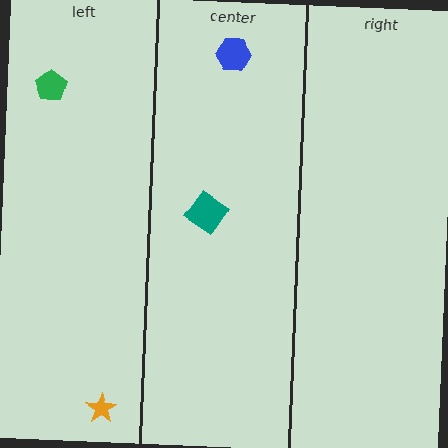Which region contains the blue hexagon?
The center region.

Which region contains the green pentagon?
The left region.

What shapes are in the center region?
The teal diamond, the blue hexagon.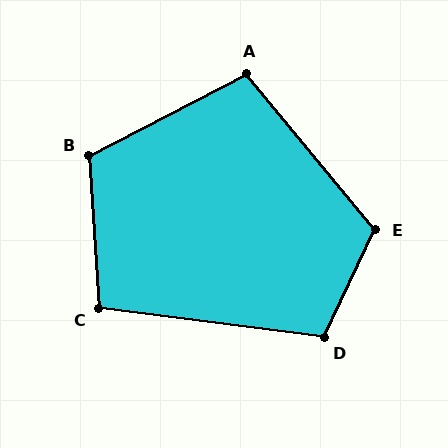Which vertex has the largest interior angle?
E, at approximately 115 degrees.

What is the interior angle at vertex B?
Approximately 114 degrees (obtuse).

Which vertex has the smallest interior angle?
C, at approximately 101 degrees.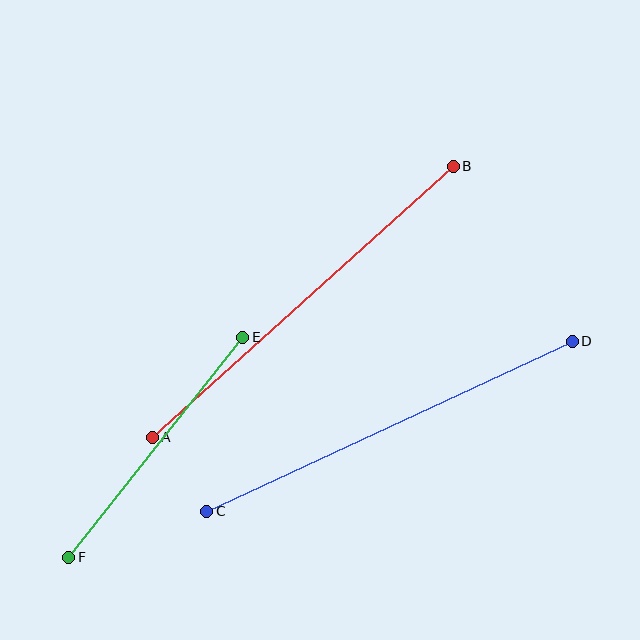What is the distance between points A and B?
The distance is approximately 405 pixels.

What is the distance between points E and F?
The distance is approximately 280 pixels.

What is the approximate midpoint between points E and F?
The midpoint is at approximately (156, 447) pixels.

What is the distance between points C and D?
The distance is approximately 403 pixels.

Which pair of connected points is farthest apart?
Points A and B are farthest apart.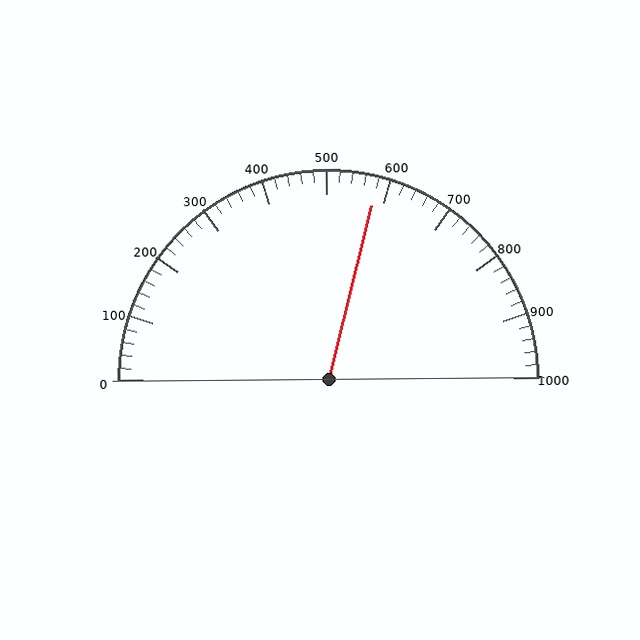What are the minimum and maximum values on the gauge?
The gauge ranges from 0 to 1000.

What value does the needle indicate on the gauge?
The needle indicates approximately 580.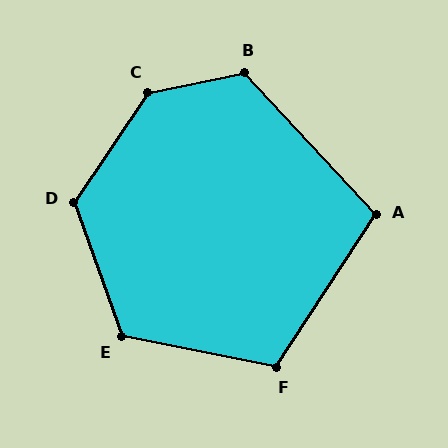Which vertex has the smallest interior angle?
A, at approximately 104 degrees.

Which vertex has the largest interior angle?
C, at approximately 135 degrees.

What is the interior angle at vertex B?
Approximately 122 degrees (obtuse).